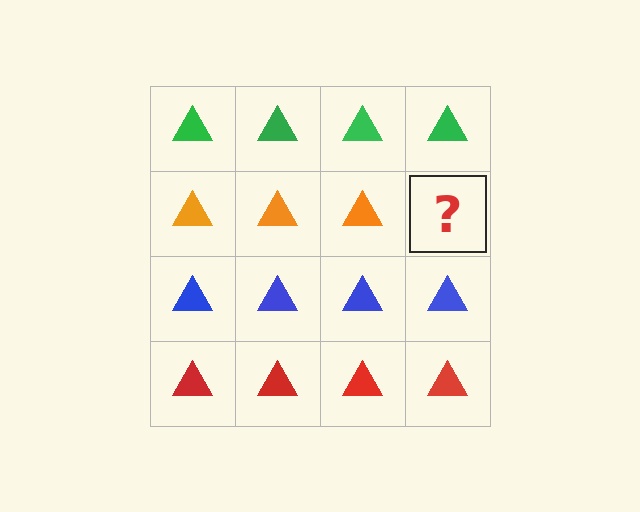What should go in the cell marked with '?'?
The missing cell should contain an orange triangle.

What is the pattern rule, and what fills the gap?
The rule is that each row has a consistent color. The gap should be filled with an orange triangle.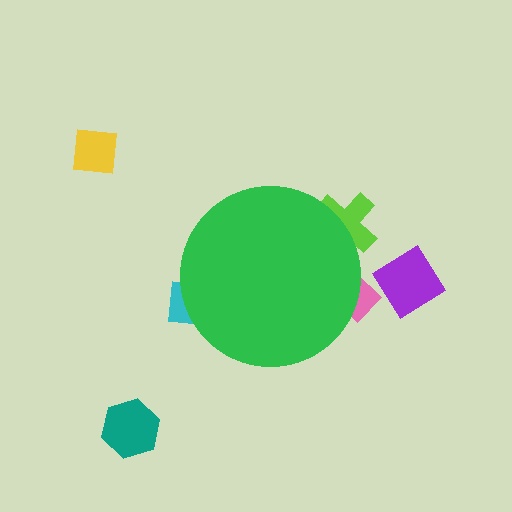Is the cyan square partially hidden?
Yes, the cyan square is partially hidden behind the green circle.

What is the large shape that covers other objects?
A green circle.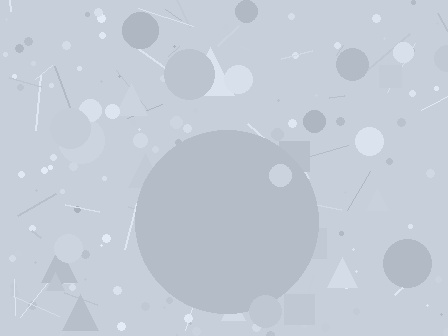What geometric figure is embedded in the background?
A circle is embedded in the background.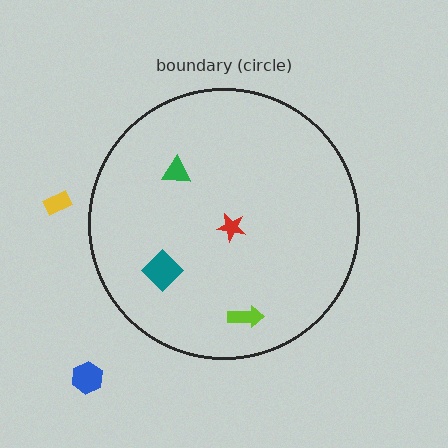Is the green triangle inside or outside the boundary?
Inside.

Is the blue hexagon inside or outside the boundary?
Outside.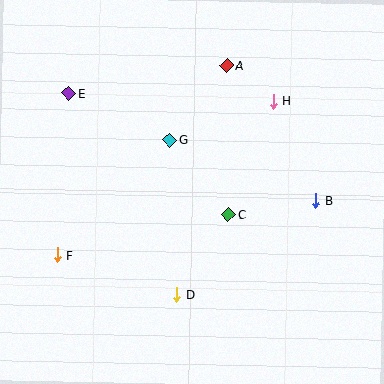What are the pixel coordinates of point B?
Point B is at (315, 201).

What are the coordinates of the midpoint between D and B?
The midpoint between D and B is at (246, 248).